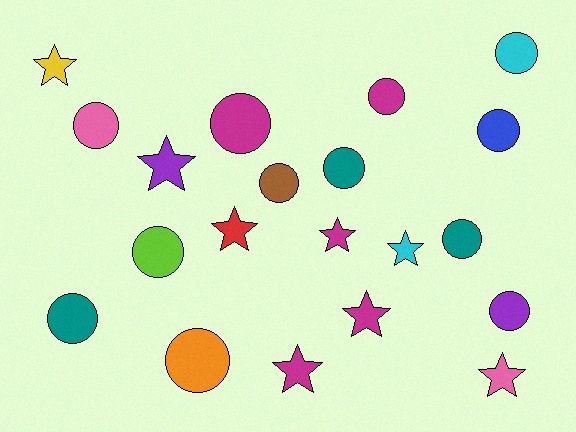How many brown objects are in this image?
There is 1 brown object.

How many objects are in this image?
There are 20 objects.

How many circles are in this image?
There are 12 circles.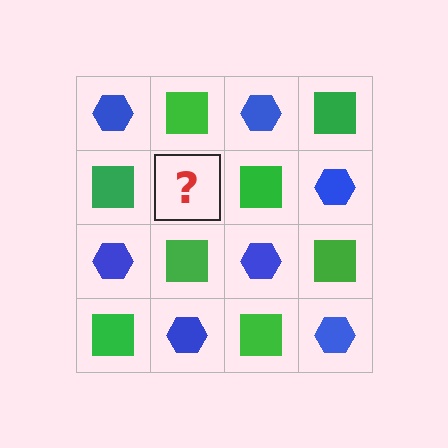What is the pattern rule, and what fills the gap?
The rule is that it alternates blue hexagon and green square in a checkerboard pattern. The gap should be filled with a blue hexagon.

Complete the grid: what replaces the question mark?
The question mark should be replaced with a blue hexagon.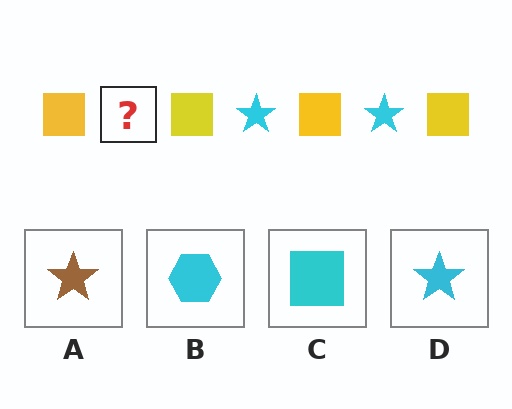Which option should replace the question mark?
Option D.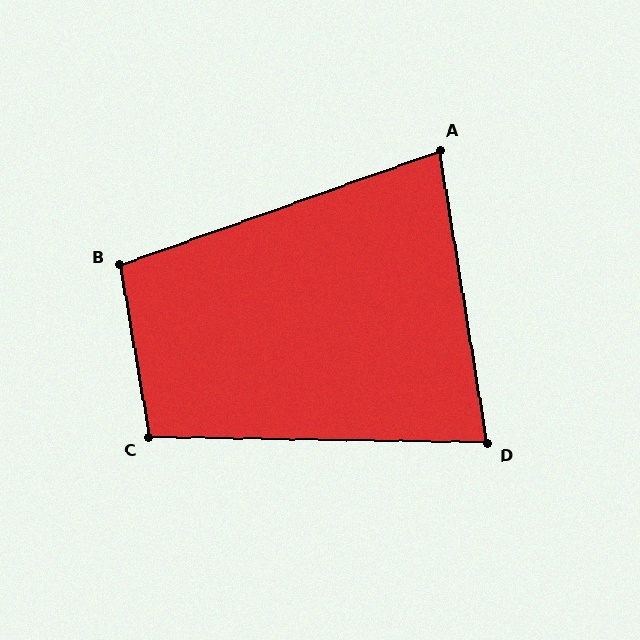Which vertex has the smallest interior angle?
A, at approximately 80 degrees.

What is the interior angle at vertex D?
Approximately 80 degrees (acute).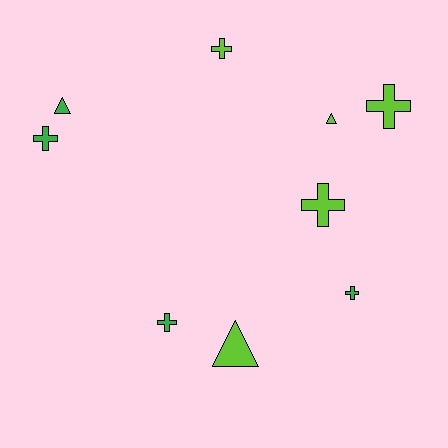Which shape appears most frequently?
Cross, with 6 objects.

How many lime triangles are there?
There are 2 lime triangles.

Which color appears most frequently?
Lime, with 5 objects.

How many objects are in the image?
There are 9 objects.